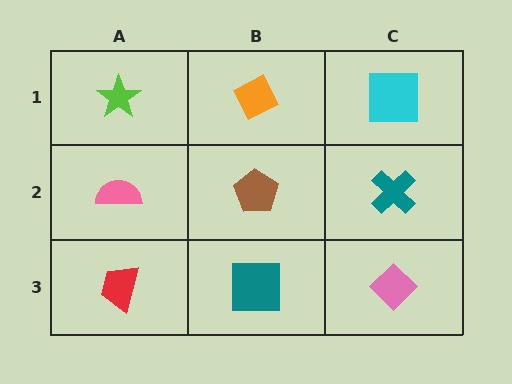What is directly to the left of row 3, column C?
A teal square.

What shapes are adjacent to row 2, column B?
An orange diamond (row 1, column B), a teal square (row 3, column B), a pink semicircle (row 2, column A), a teal cross (row 2, column C).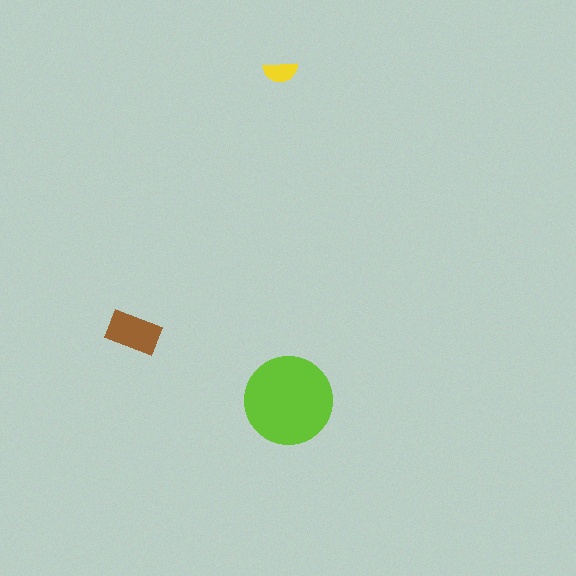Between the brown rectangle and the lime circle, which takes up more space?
The lime circle.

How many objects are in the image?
There are 3 objects in the image.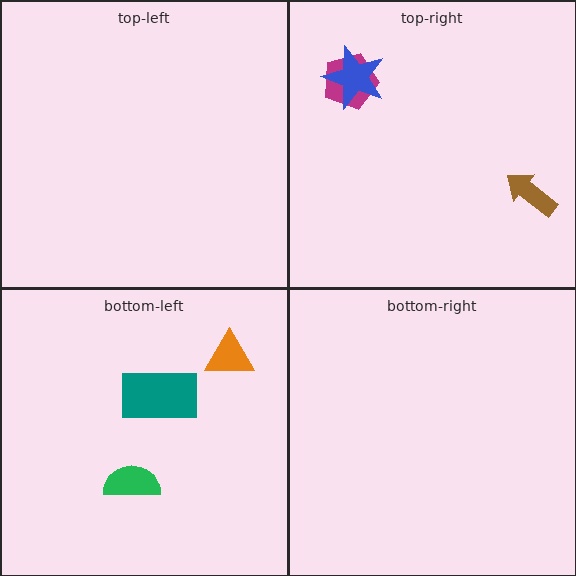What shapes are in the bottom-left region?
The orange triangle, the teal rectangle, the green semicircle.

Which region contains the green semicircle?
The bottom-left region.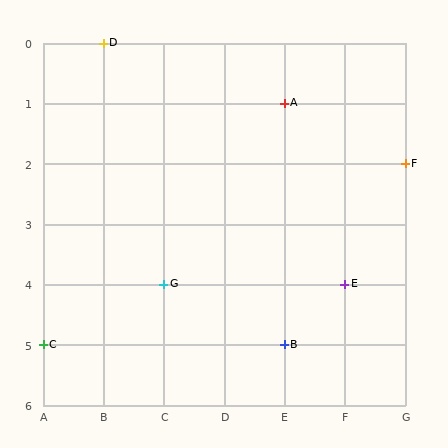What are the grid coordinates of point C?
Point C is at grid coordinates (A, 5).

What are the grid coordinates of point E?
Point E is at grid coordinates (F, 4).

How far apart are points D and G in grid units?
Points D and G are 1 column and 4 rows apart (about 4.1 grid units diagonally).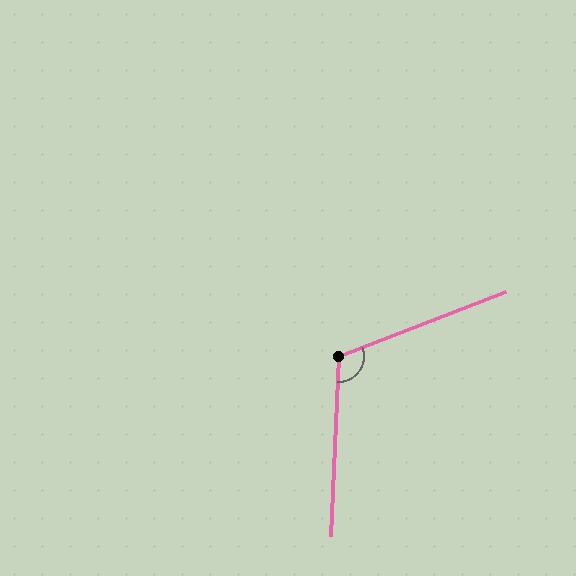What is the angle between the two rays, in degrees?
Approximately 113 degrees.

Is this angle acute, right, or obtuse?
It is obtuse.